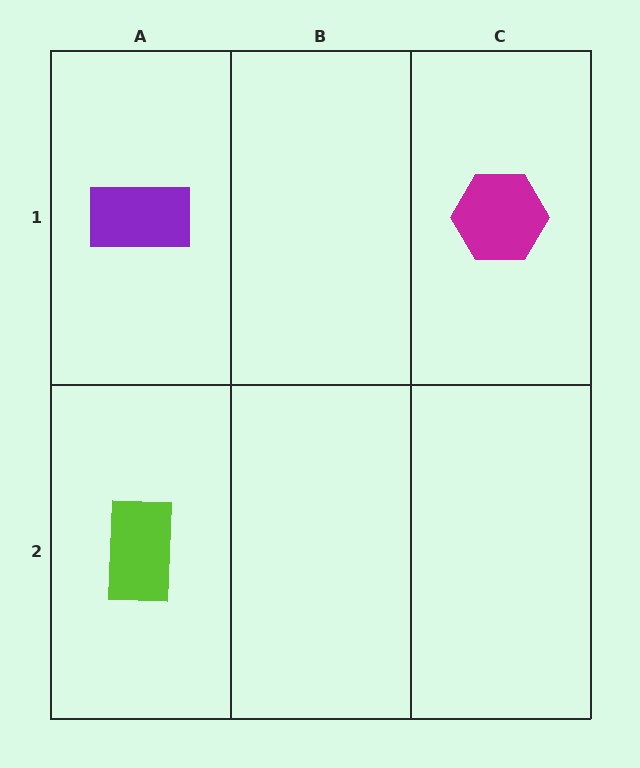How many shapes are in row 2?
1 shape.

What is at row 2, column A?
A lime rectangle.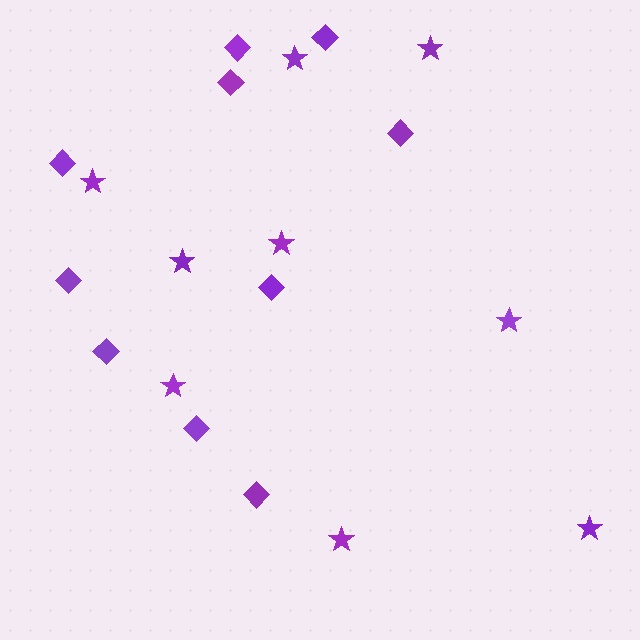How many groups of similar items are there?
There are 2 groups: one group of diamonds (10) and one group of stars (9).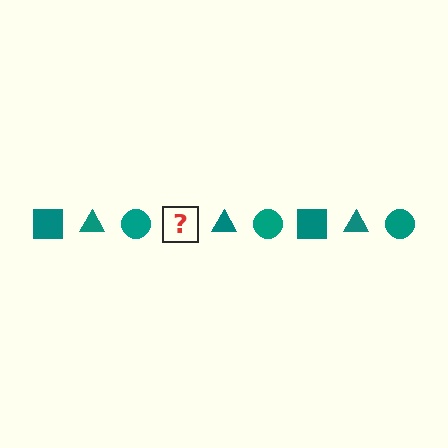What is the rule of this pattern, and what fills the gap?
The rule is that the pattern cycles through square, triangle, circle shapes in teal. The gap should be filled with a teal square.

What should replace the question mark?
The question mark should be replaced with a teal square.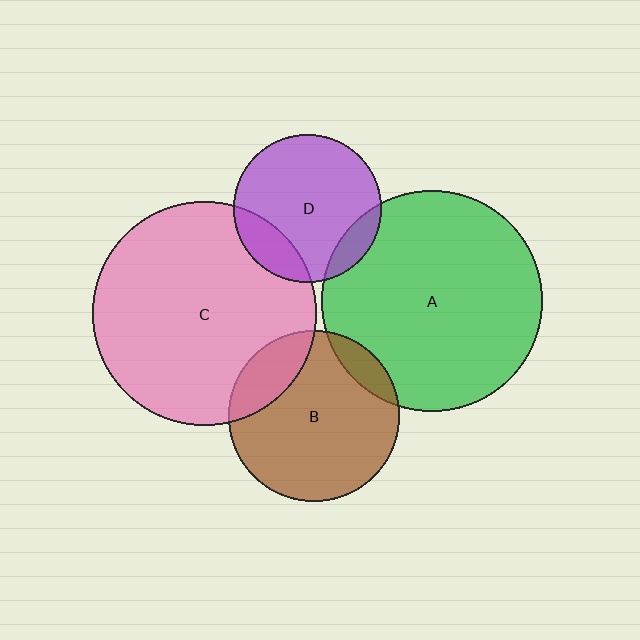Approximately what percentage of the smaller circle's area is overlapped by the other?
Approximately 15%.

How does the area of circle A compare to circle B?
Approximately 1.7 times.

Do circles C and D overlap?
Yes.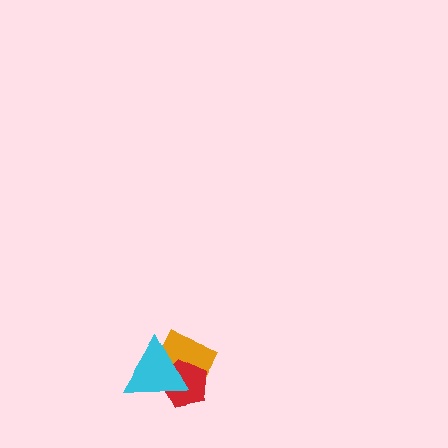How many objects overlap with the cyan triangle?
2 objects overlap with the cyan triangle.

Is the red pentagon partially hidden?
Yes, it is partially covered by another shape.